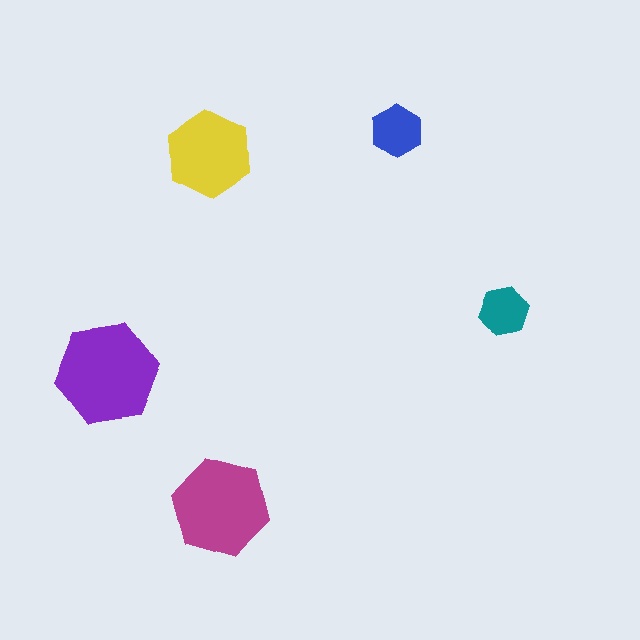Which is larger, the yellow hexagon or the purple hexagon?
The purple one.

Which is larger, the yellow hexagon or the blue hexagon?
The yellow one.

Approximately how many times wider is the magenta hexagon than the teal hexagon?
About 2 times wider.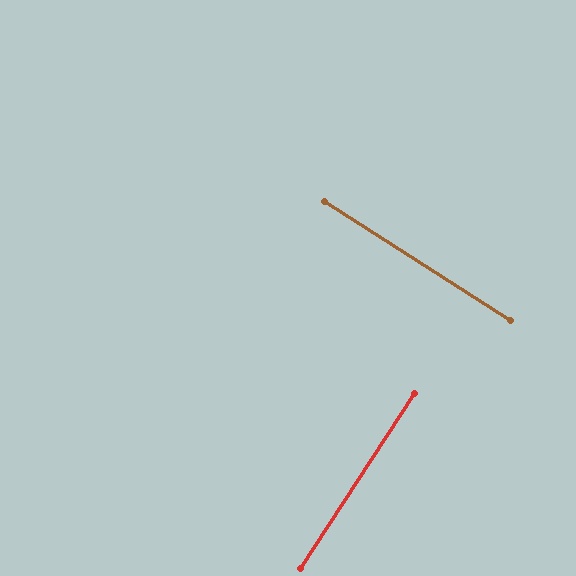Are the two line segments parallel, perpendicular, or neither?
Perpendicular — they meet at approximately 90°.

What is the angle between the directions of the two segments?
Approximately 90 degrees.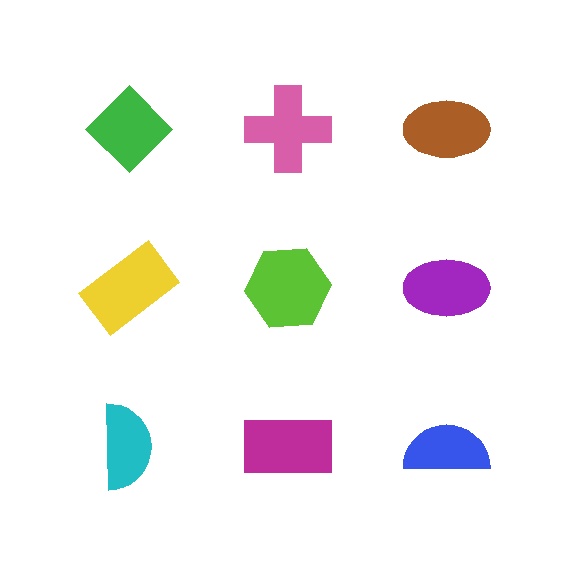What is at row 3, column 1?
A cyan semicircle.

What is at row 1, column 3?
A brown ellipse.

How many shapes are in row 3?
3 shapes.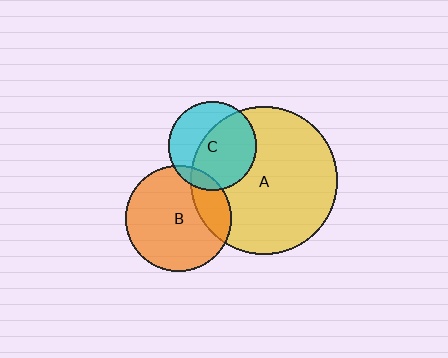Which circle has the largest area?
Circle A (yellow).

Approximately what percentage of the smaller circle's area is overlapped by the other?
Approximately 20%.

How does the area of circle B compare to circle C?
Approximately 1.4 times.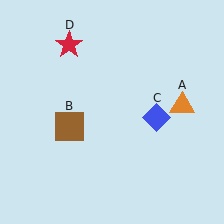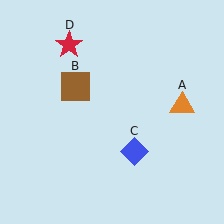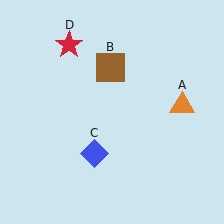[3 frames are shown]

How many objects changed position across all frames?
2 objects changed position: brown square (object B), blue diamond (object C).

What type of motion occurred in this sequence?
The brown square (object B), blue diamond (object C) rotated clockwise around the center of the scene.